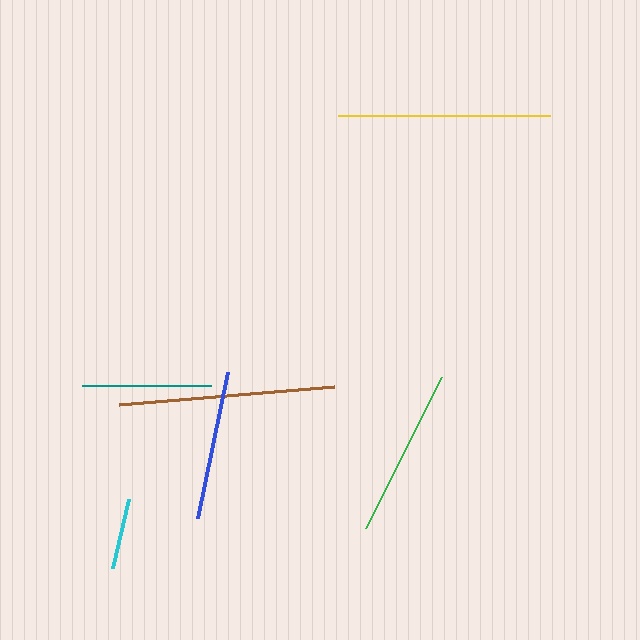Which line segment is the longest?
The brown line is the longest at approximately 216 pixels.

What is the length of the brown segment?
The brown segment is approximately 216 pixels long.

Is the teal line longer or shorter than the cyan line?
The teal line is longer than the cyan line.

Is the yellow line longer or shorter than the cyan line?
The yellow line is longer than the cyan line.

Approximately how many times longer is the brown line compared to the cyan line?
The brown line is approximately 3.0 times the length of the cyan line.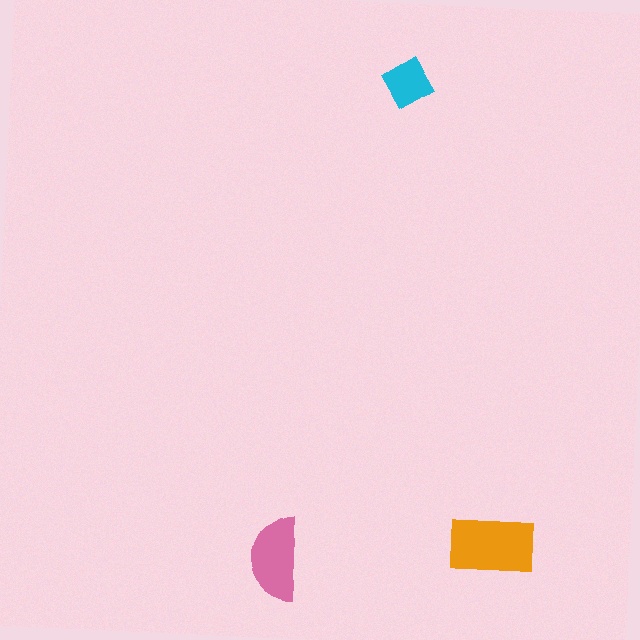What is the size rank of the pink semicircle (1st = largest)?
2nd.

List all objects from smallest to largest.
The cyan diamond, the pink semicircle, the orange rectangle.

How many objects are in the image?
There are 3 objects in the image.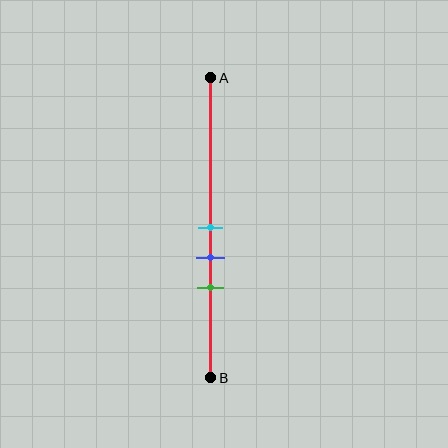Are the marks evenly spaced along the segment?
Yes, the marks are approximately evenly spaced.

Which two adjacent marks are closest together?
The cyan and blue marks are the closest adjacent pair.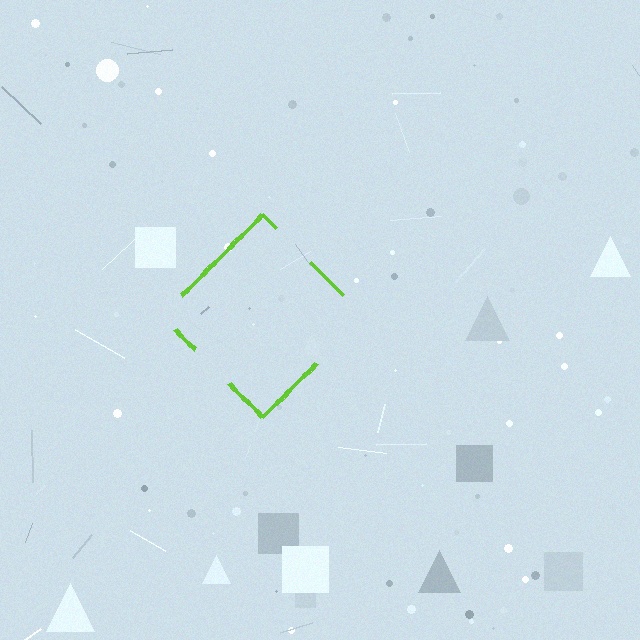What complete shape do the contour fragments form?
The contour fragments form a diamond.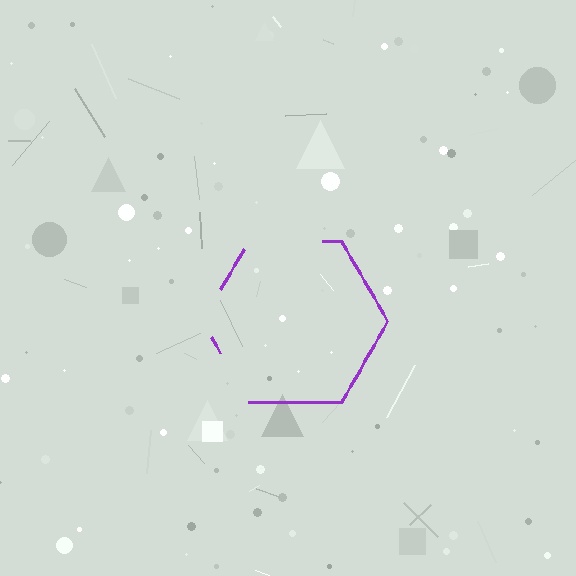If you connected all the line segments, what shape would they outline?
They would outline a hexagon.